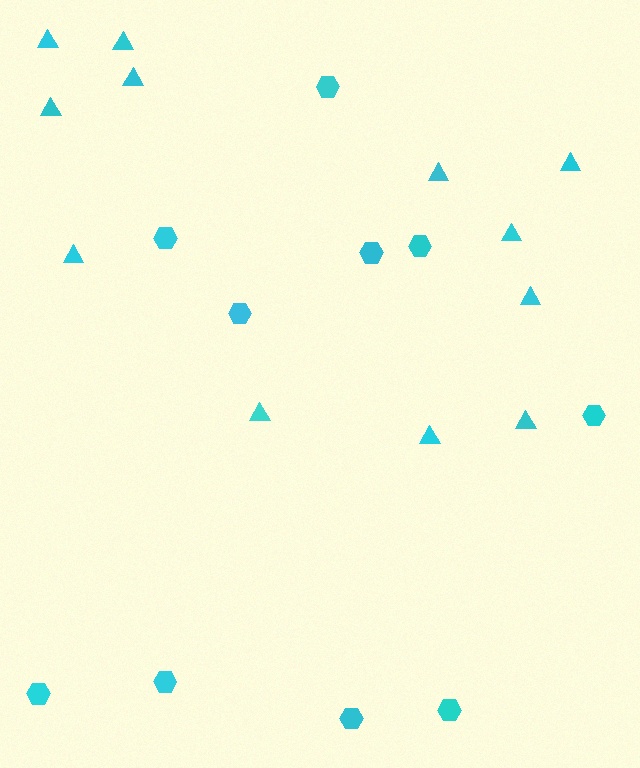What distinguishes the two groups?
There are 2 groups: one group of triangles (12) and one group of hexagons (10).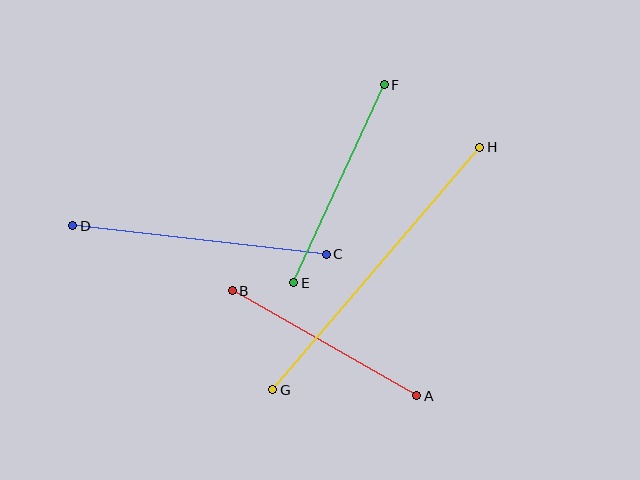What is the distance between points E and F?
The distance is approximately 218 pixels.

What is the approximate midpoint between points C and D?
The midpoint is at approximately (200, 240) pixels.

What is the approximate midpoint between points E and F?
The midpoint is at approximately (339, 184) pixels.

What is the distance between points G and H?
The distance is approximately 319 pixels.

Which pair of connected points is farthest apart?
Points G and H are farthest apart.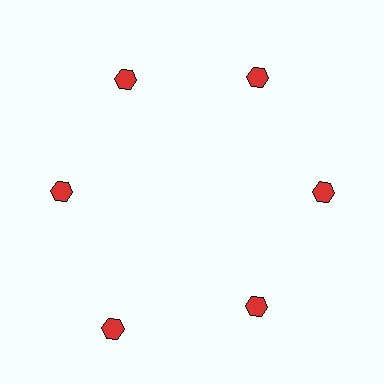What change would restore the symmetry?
The symmetry would be restored by moving it inward, back onto the ring so that all 6 hexagons sit at equal angles and equal distance from the center.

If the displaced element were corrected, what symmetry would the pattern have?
It would have 6-fold rotational symmetry — the pattern would map onto itself every 60 degrees.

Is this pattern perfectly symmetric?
No. The 6 red hexagons are arranged in a ring, but one element near the 7 o'clock position is pushed outward from the center, breaking the 6-fold rotational symmetry.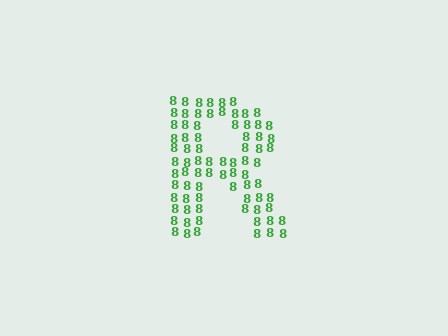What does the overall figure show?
The overall figure shows the letter R.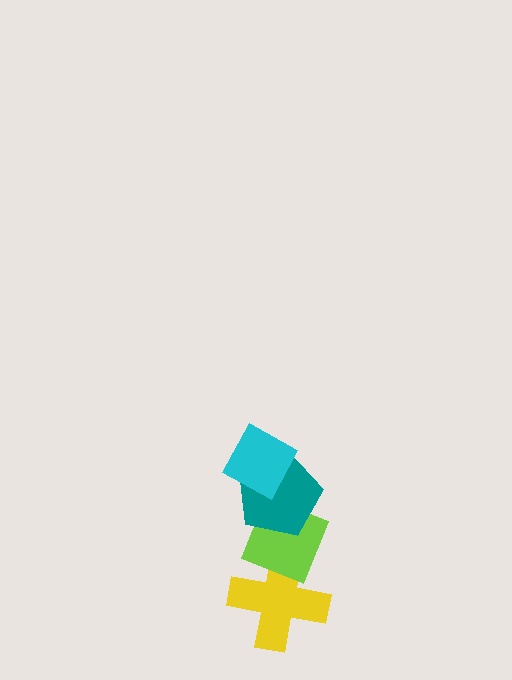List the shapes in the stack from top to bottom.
From top to bottom: the cyan diamond, the teal pentagon, the lime diamond, the yellow cross.